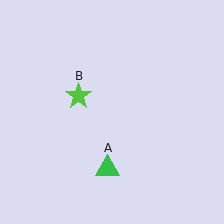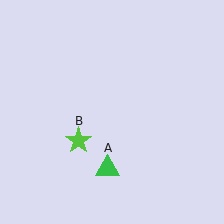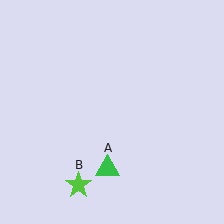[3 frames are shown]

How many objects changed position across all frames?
1 object changed position: lime star (object B).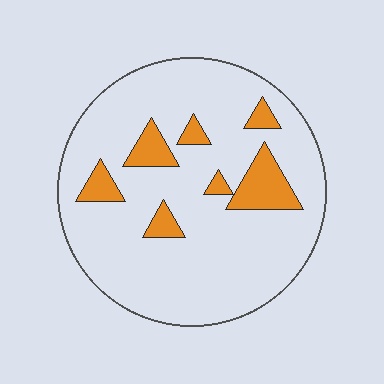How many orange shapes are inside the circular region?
7.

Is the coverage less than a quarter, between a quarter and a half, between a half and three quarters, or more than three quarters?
Less than a quarter.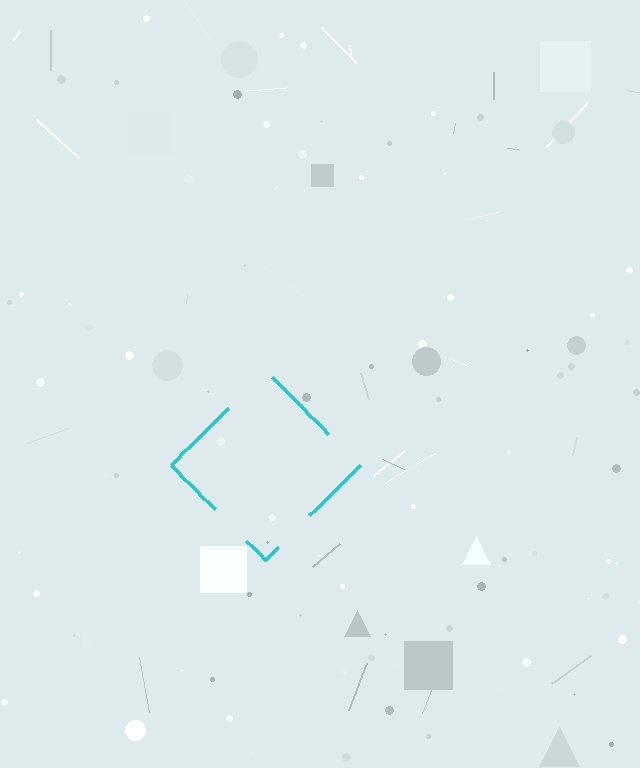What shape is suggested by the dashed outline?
The dashed outline suggests a diamond.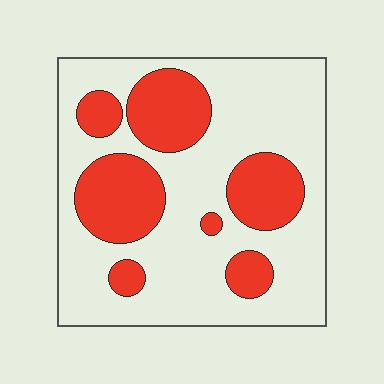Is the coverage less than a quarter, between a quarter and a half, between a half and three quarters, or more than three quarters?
Between a quarter and a half.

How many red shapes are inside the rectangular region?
7.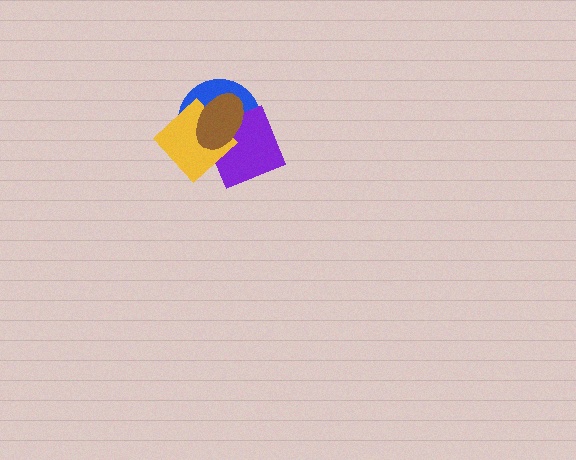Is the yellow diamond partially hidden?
Yes, it is partially covered by another shape.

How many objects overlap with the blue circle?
3 objects overlap with the blue circle.